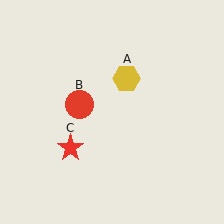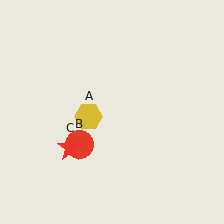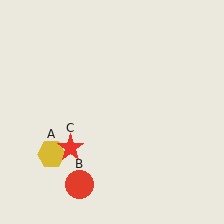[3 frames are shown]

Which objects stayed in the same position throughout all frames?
Red star (object C) remained stationary.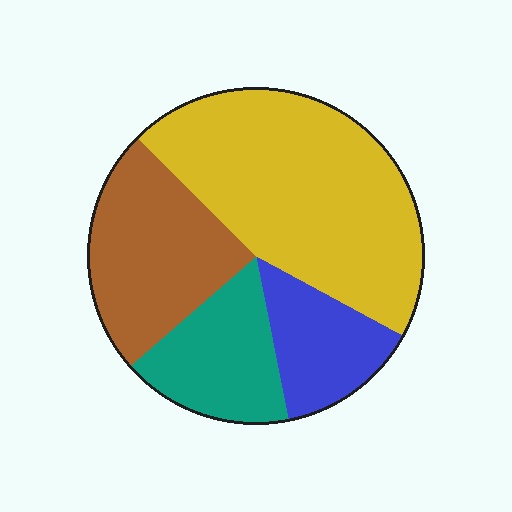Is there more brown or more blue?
Brown.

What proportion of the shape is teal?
Teal covers around 15% of the shape.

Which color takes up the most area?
Yellow, at roughly 45%.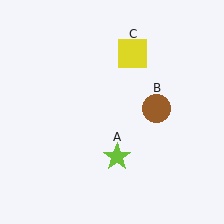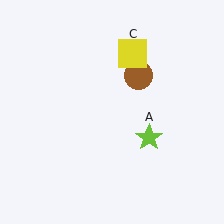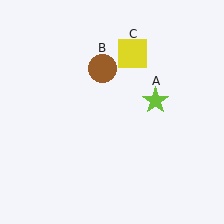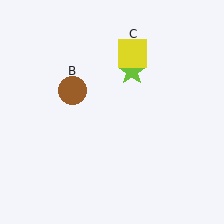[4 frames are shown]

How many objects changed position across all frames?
2 objects changed position: lime star (object A), brown circle (object B).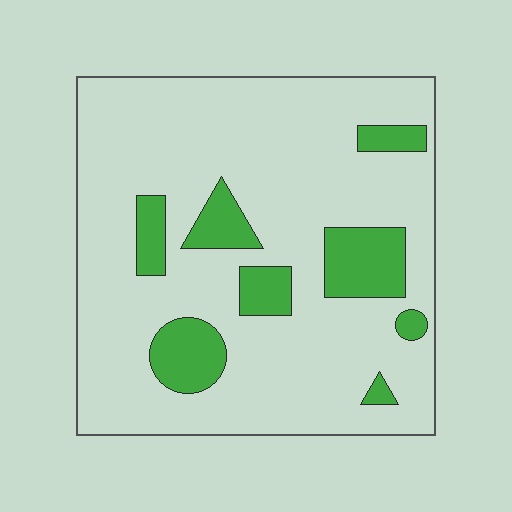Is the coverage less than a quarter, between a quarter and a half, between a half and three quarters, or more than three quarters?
Less than a quarter.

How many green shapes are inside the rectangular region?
8.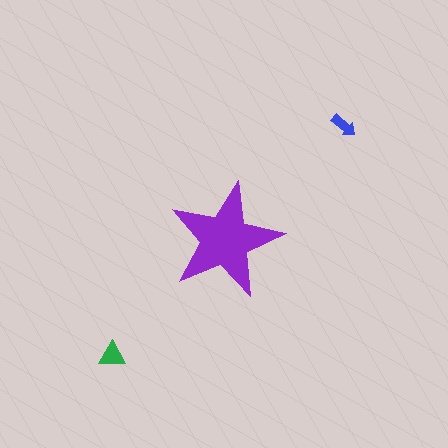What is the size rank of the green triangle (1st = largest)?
2nd.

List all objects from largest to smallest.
The purple star, the green triangle, the blue arrow.